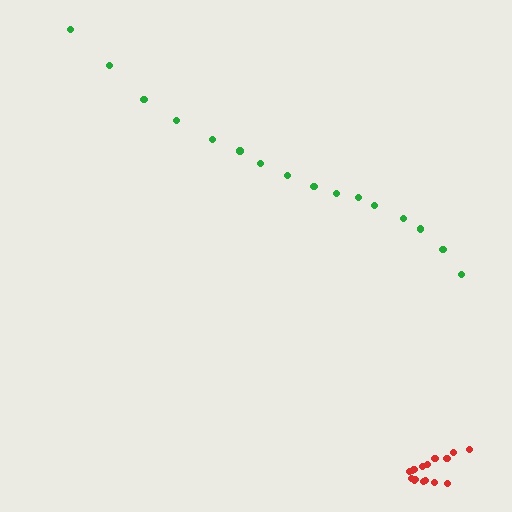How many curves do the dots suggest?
There are 2 distinct paths.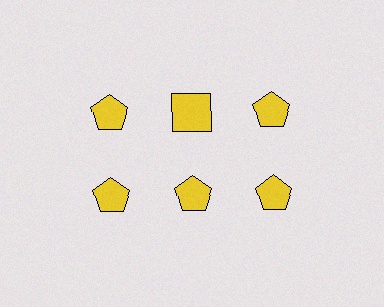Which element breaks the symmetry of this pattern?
The yellow square in the top row, second from left column breaks the symmetry. All other shapes are yellow pentagons.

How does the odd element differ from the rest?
It has a different shape: square instead of pentagon.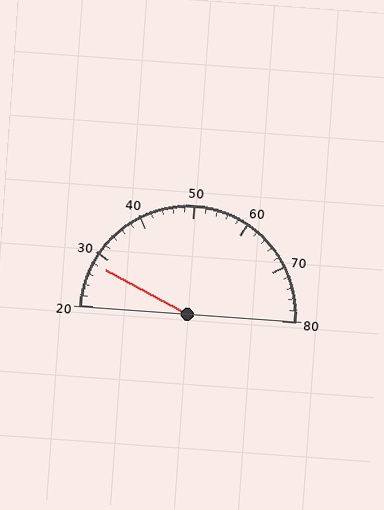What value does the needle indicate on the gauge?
The needle indicates approximately 28.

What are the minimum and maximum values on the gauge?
The gauge ranges from 20 to 80.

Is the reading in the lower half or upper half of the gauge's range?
The reading is in the lower half of the range (20 to 80).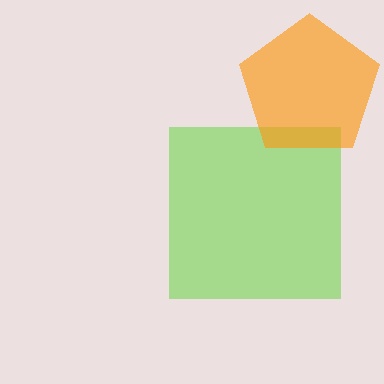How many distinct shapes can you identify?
There are 2 distinct shapes: a lime square, an orange pentagon.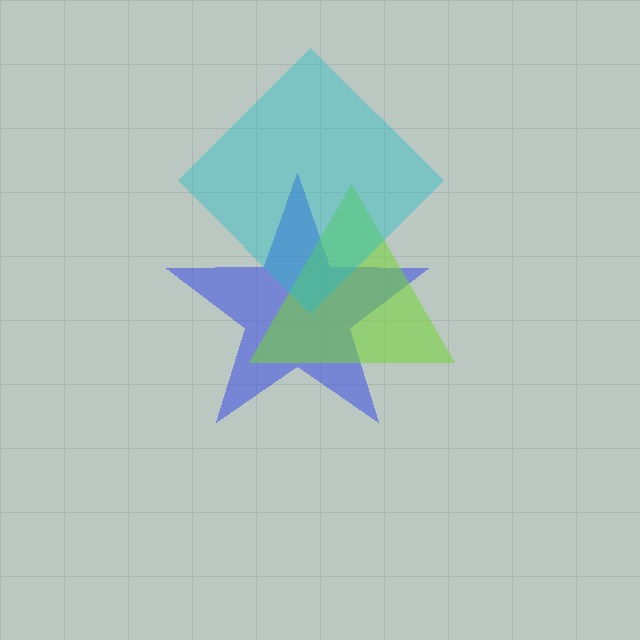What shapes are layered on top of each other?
The layered shapes are: a blue star, a lime triangle, a cyan diamond.